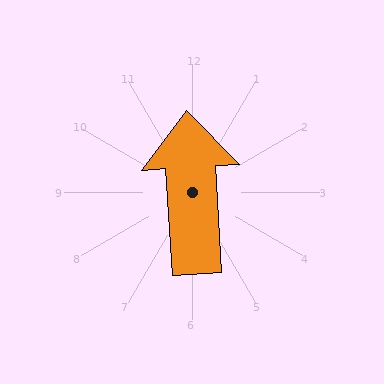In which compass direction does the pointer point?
North.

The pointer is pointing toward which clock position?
Roughly 12 o'clock.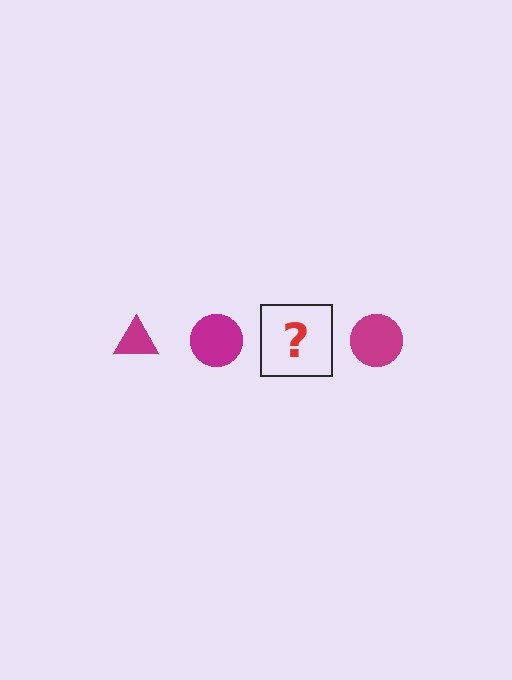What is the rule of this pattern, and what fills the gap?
The rule is that the pattern cycles through triangle, circle shapes in magenta. The gap should be filled with a magenta triangle.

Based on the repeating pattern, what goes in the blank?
The blank should be a magenta triangle.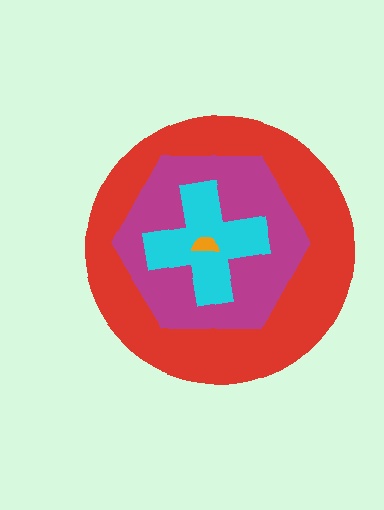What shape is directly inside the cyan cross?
The orange semicircle.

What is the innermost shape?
The orange semicircle.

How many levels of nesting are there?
4.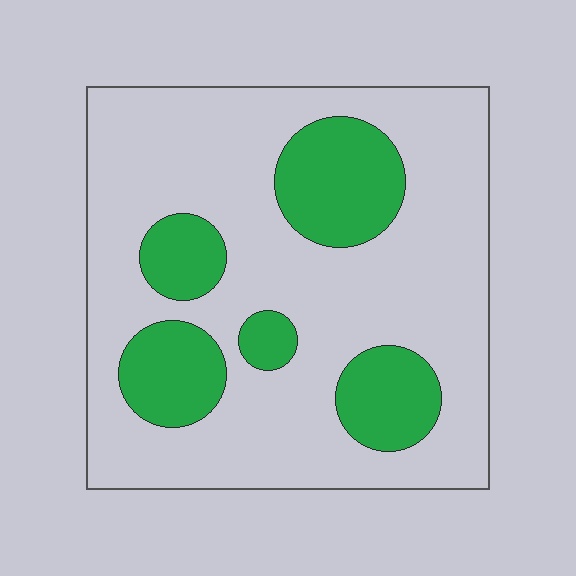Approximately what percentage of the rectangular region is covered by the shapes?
Approximately 25%.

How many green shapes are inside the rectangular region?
5.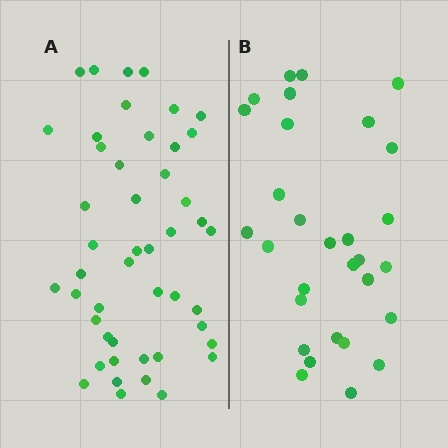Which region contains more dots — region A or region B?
Region A (the left region) has more dots.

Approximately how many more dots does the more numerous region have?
Region A has approximately 15 more dots than region B.